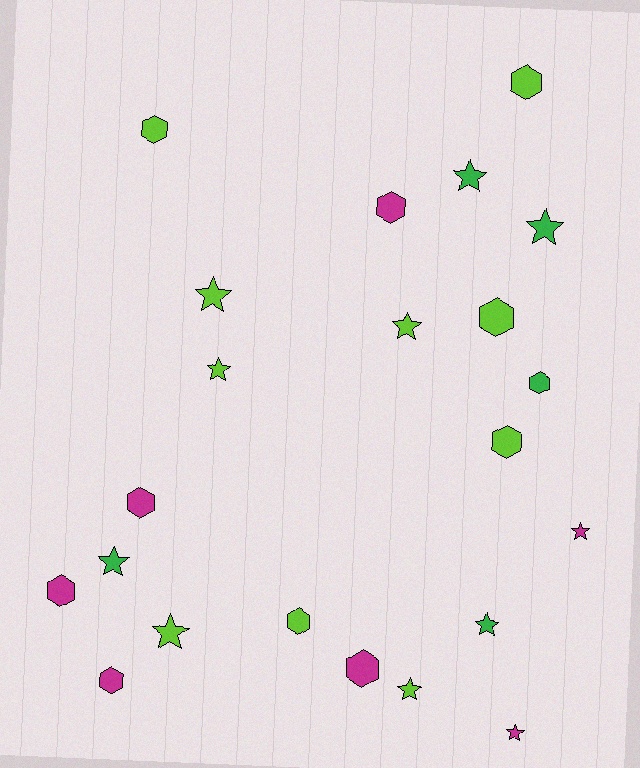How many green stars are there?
There are 4 green stars.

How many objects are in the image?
There are 22 objects.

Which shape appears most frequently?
Star, with 11 objects.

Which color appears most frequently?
Lime, with 10 objects.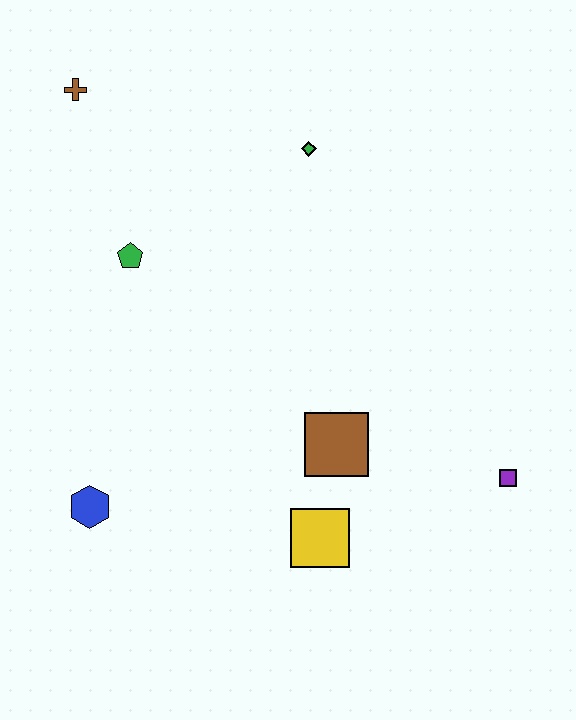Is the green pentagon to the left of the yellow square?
Yes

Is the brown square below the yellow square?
No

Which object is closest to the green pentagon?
The brown cross is closest to the green pentagon.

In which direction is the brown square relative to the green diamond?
The brown square is below the green diamond.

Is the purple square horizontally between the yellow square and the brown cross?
No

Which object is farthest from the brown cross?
The purple square is farthest from the brown cross.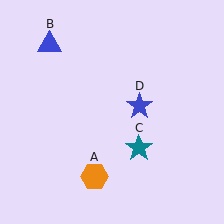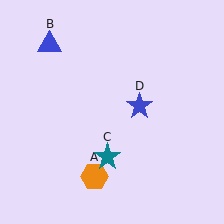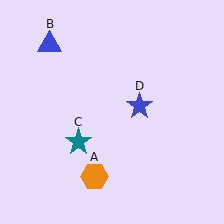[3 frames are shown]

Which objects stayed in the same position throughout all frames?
Orange hexagon (object A) and blue triangle (object B) and blue star (object D) remained stationary.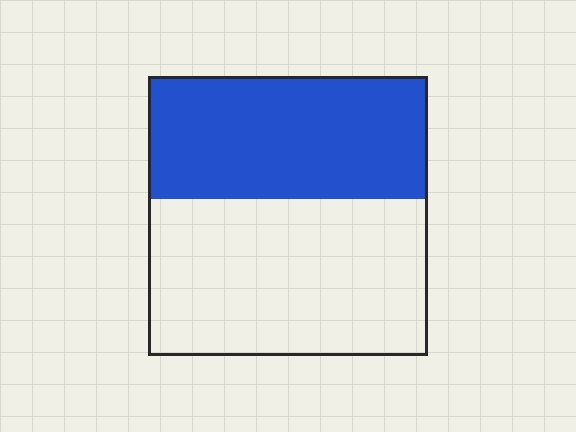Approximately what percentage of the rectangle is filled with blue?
Approximately 45%.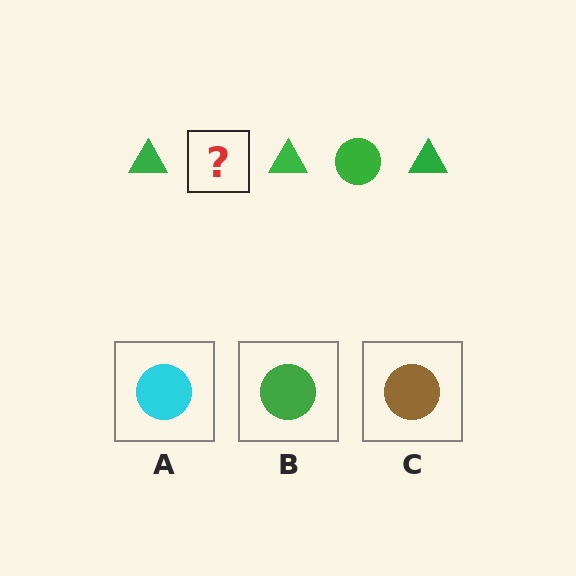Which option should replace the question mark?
Option B.